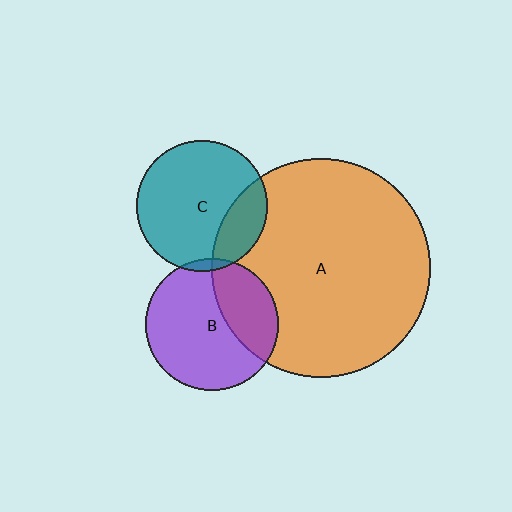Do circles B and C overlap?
Yes.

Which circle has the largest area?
Circle A (orange).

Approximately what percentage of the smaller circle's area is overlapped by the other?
Approximately 5%.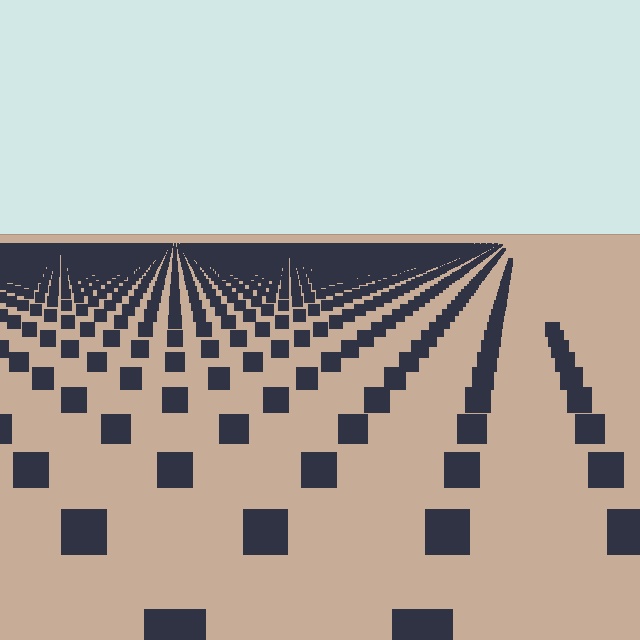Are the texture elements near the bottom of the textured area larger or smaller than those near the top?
Larger. Near the bottom, elements are closer to the viewer and appear at a bigger on-screen size.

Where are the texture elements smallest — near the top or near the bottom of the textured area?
Near the top.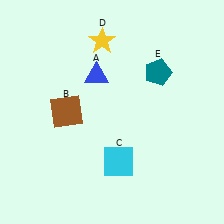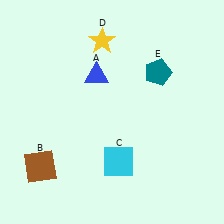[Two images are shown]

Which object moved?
The brown square (B) moved down.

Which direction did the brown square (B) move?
The brown square (B) moved down.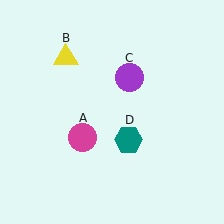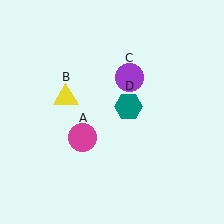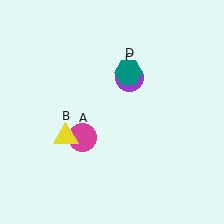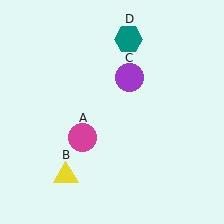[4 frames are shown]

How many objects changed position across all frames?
2 objects changed position: yellow triangle (object B), teal hexagon (object D).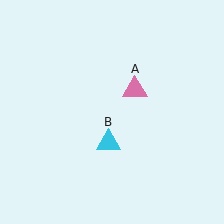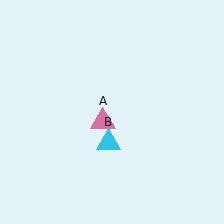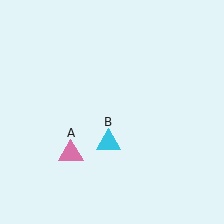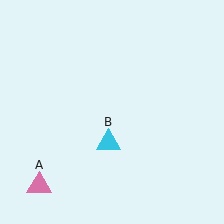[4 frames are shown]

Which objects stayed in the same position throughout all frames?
Cyan triangle (object B) remained stationary.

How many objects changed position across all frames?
1 object changed position: pink triangle (object A).